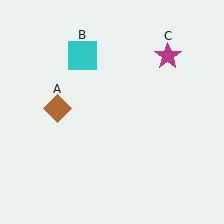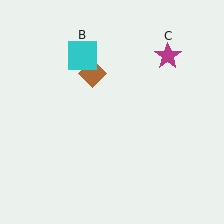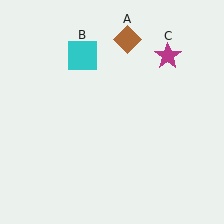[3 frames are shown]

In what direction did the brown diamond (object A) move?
The brown diamond (object A) moved up and to the right.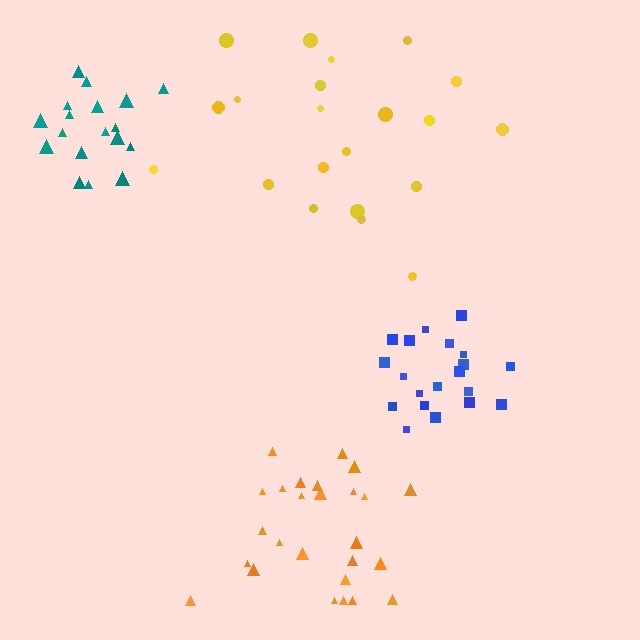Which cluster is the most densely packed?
Teal.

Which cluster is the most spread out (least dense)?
Yellow.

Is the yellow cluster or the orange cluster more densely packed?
Orange.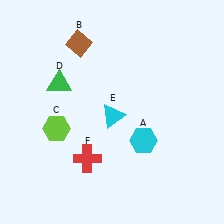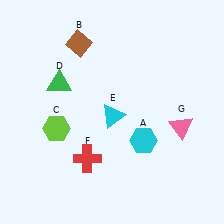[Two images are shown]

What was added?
A pink triangle (G) was added in Image 2.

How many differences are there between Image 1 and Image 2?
There is 1 difference between the two images.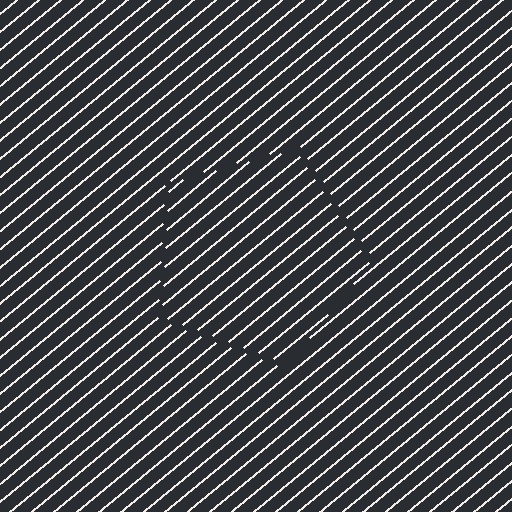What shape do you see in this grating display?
An illusory pentagon. The interior of the shape contains the same grating, shifted by half a period — the contour is defined by the phase discontinuity where line-ends from the inner and outer gratings abut.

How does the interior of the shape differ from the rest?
The interior of the shape contains the same grating, shifted by half a period — the contour is defined by the phase discontinuity where line-ends from the inner and outer gratings abut.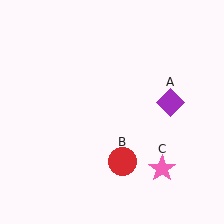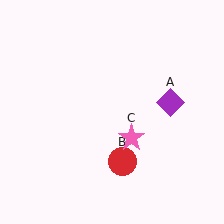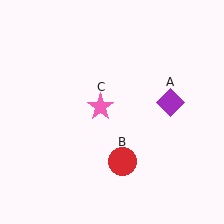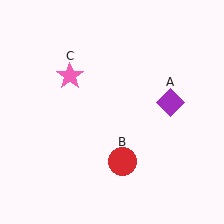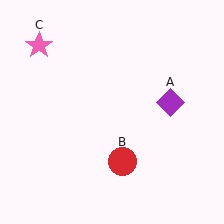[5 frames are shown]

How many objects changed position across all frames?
1 object changed position: pink star (object C).